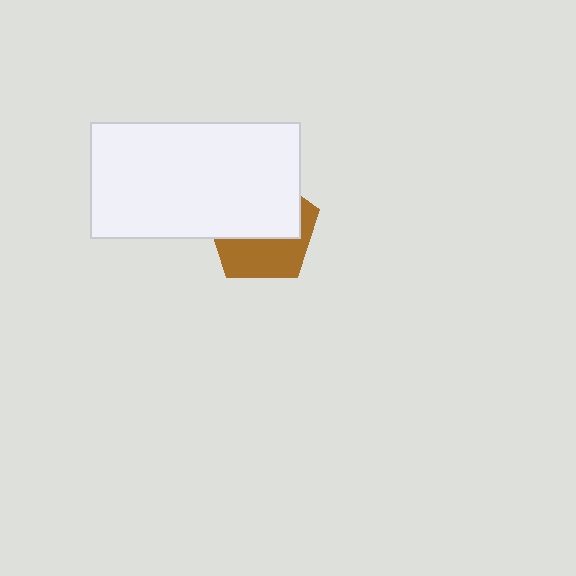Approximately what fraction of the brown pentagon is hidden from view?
Roughly 58% of the brown pentagon is hidden behind the white rectangle.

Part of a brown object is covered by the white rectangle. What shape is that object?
It is a pentagon.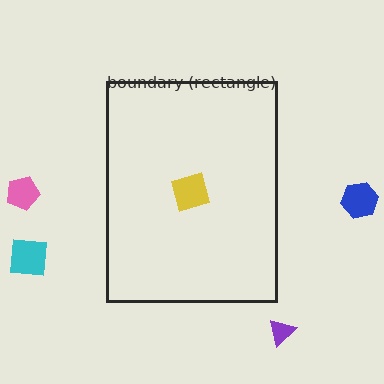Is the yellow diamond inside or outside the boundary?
Inside.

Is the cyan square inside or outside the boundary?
Outside.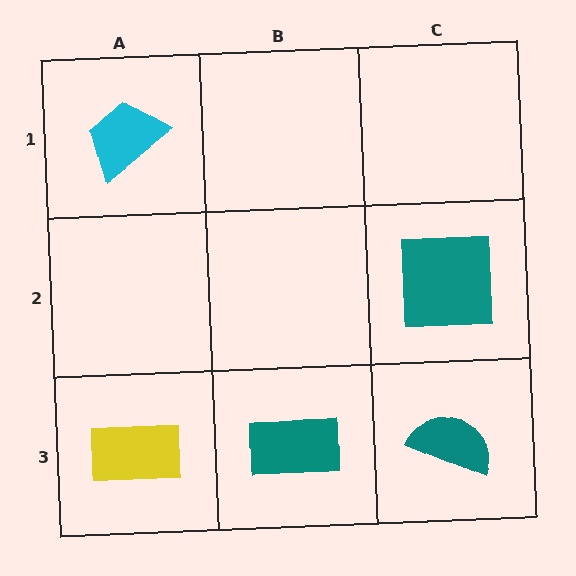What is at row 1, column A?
A cyan trapezoid.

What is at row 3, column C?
A teal semicircle.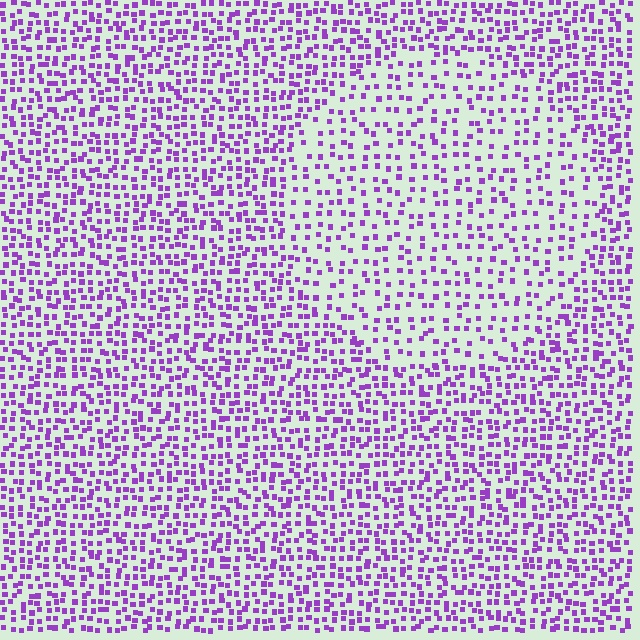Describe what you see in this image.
The image contains small purple elements arranged at two different densities. A circle-shaped region is visible where the elements are less densely packed than the surrounding area.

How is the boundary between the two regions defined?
The boundary is defined by a change in element density (approximately 1.8x ratio). All elements are the same color, size, and shape.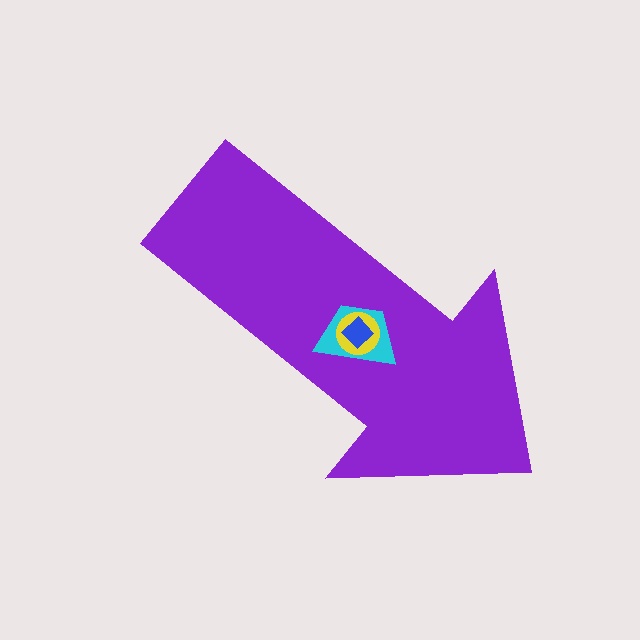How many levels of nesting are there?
4.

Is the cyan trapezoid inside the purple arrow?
Yes.